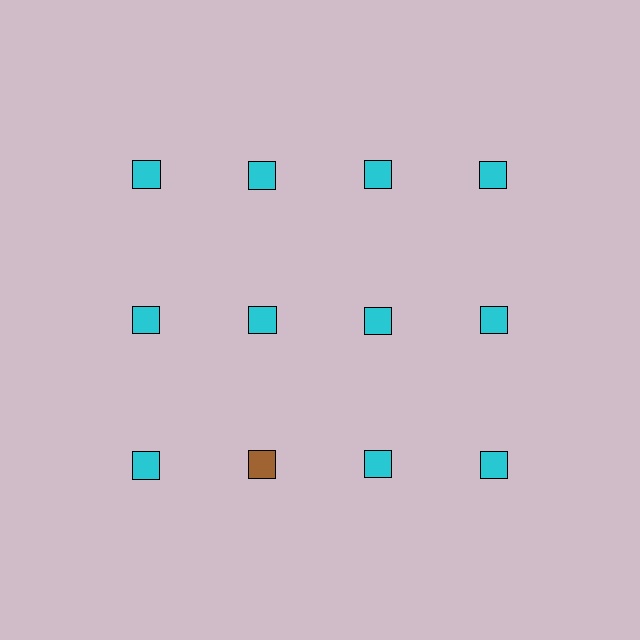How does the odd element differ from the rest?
It has a different color: brown instead of cyan.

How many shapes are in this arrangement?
There are 12 shapes arranged in a grid pattern.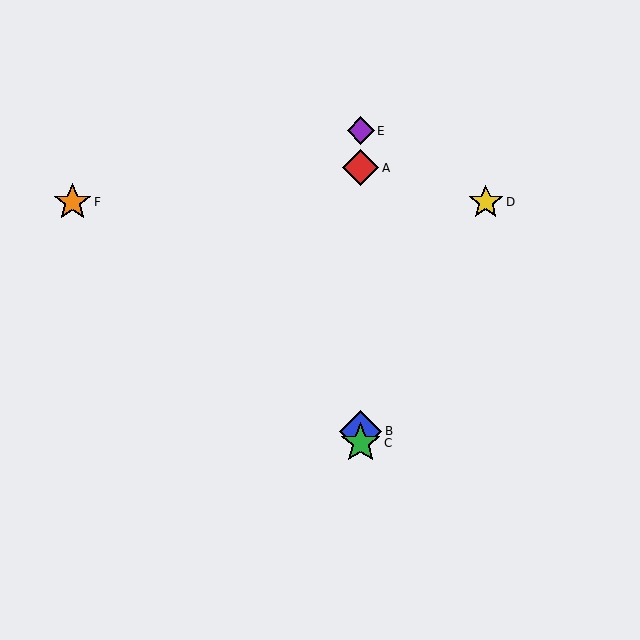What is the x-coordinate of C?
Object C is at x≈361.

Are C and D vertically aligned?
No, C is at x≈361 and D is at x≈486.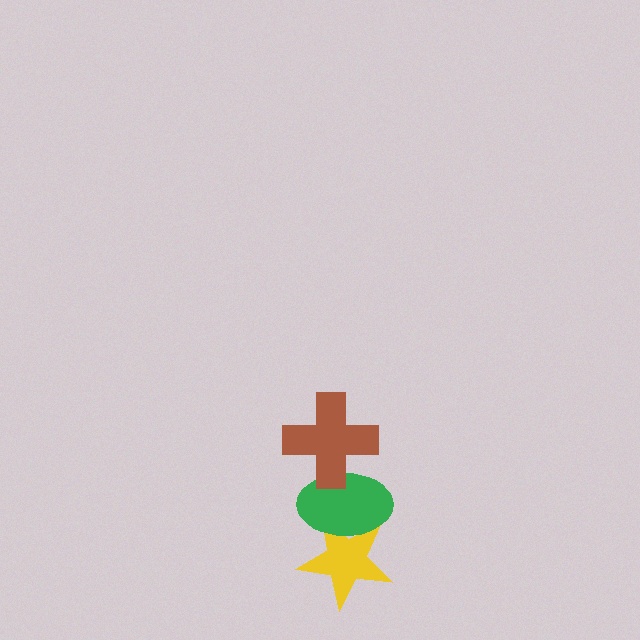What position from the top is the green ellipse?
The green ellipse is 2nd from the top.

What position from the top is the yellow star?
The yellow star is 3rd from the top.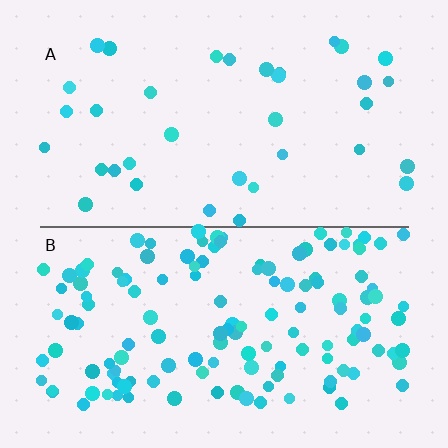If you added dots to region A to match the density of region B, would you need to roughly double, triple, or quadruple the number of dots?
Approximately quadruple.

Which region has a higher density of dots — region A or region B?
B (the bottom).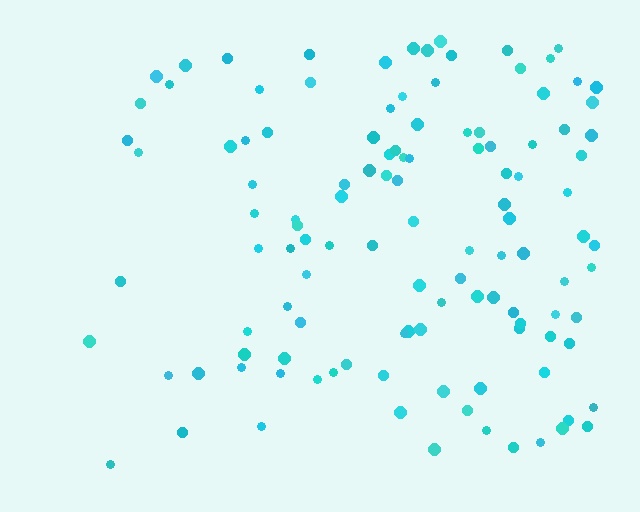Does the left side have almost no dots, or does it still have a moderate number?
Still a moderate number, just noticeably fewer than the right.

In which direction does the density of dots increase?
From left to right, with the right side densest.